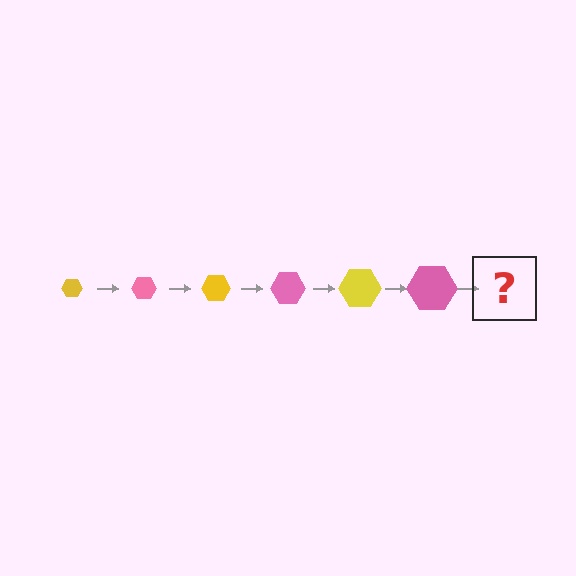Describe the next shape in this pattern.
It should be a yellow hexagon, larger than the previous one.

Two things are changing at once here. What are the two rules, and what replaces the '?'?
The two rules are that the hexagon grows larger each step and the color cycles through yellow and pink. The '?' should be a yellow hexagon, larger than the previous one.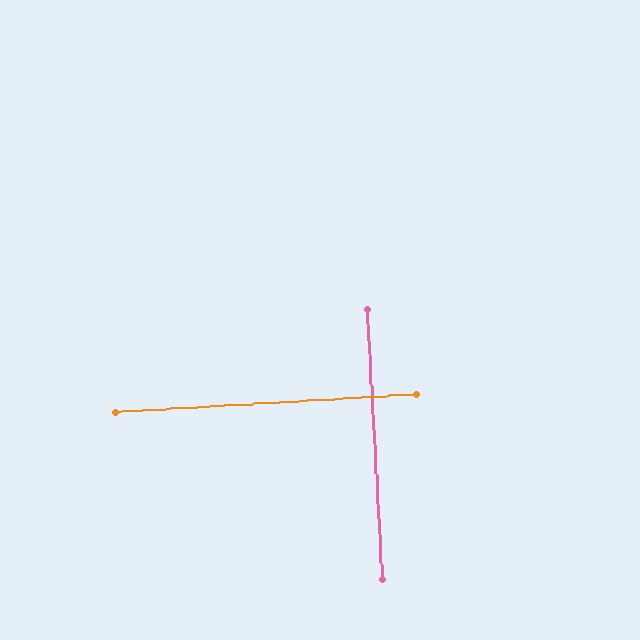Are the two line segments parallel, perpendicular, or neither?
Perpendicular — they meet at approximately 90°.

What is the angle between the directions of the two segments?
Approximately 90 degrees.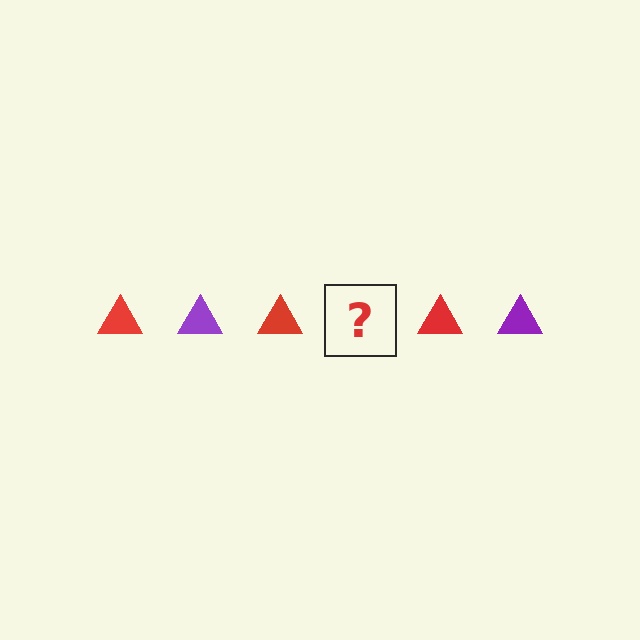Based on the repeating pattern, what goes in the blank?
The blank should be a purple triangle.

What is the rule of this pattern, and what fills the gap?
The rule is that the pattern cycles through red, purple triangles. The gap should be filled with a purple triangle.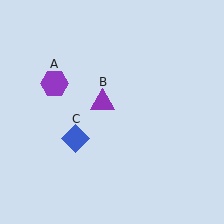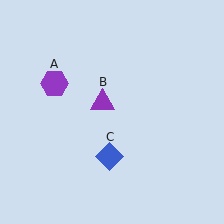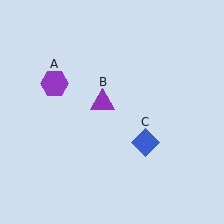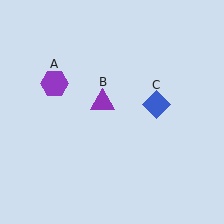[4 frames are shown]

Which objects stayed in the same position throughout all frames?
Purple hexagon (object A) and purple triangle (object B) remained stationary.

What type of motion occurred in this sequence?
The blue diamond (object C) rotated counterclockwise around the center of the scene.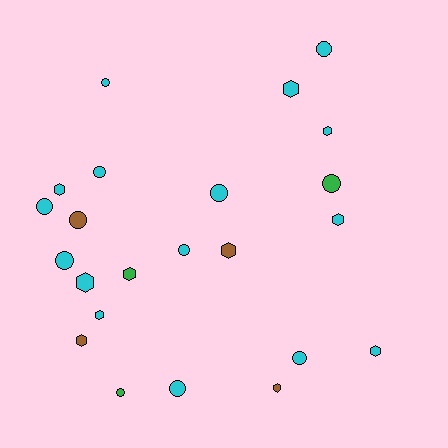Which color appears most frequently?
Cyan, with 16 objects.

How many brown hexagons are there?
There are 3 brown hexagons.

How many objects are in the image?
There are 23 objects.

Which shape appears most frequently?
Circle, with 12 objects.